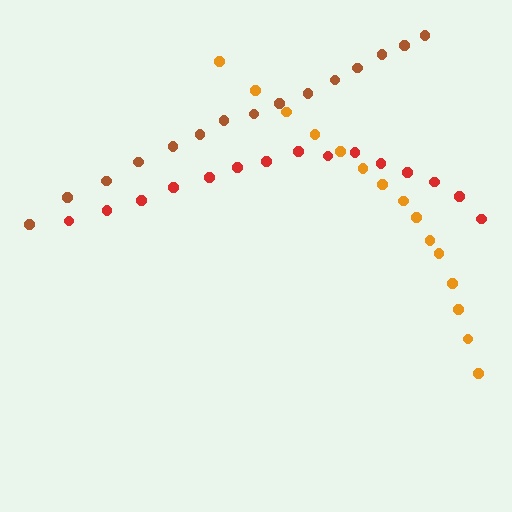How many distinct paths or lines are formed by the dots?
There are 3 distinct paths.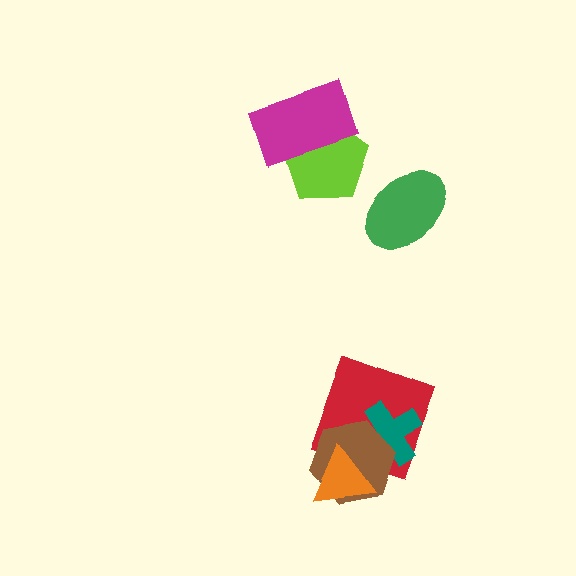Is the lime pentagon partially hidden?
Yes, it is partially covered by another shape.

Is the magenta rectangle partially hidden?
No, no other shape covers it.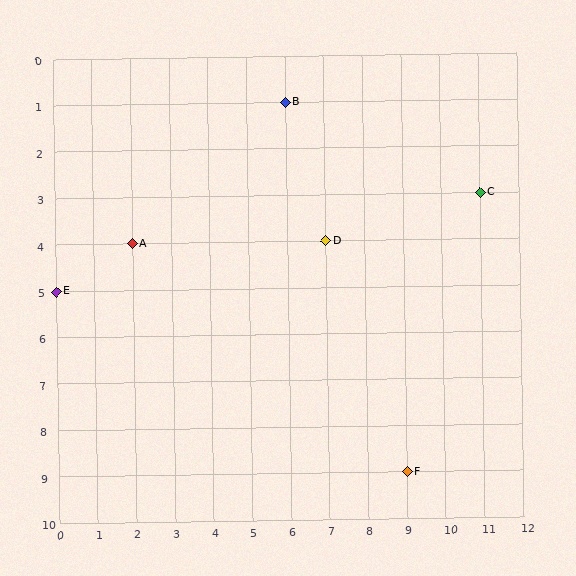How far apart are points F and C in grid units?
Points F and C are 2 columns and 6 rows apart (about 6.3 grid units diagonally).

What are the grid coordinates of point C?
Point C is at grid coordinates (11, 3).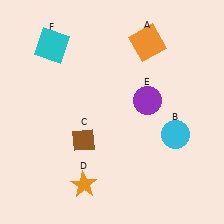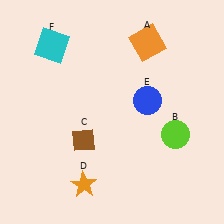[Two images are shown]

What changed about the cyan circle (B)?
In Image 1, B is cyan. In Image 2, it changed to lime.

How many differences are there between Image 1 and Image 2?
There are 2 differences between the two images.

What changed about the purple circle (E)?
In Image 1, E is purple. In Image 2, it changed to blue.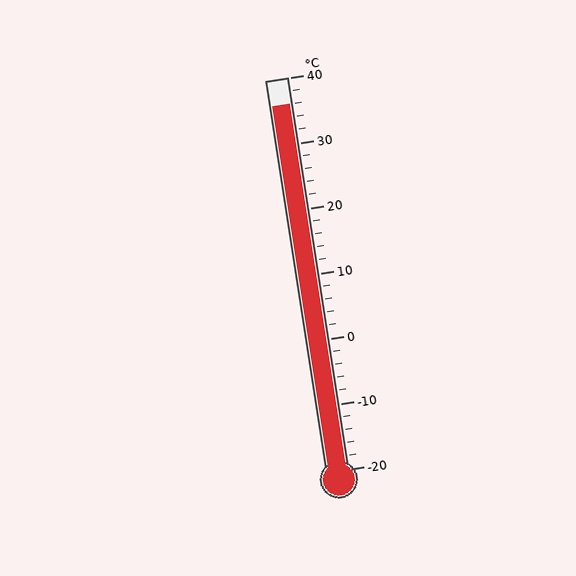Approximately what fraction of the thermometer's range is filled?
The thermometer is filled to approximately 95% of its range.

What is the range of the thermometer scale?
The thermometer scale ranges from -20°C to 40°C.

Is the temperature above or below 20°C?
The temperature is above 20°C.